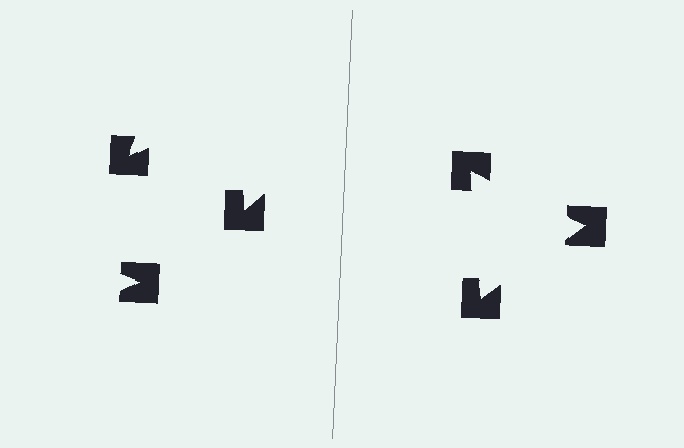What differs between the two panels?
The notched squares are positioned identically on both sides; only the wedge orientations differ. On the right they align to a triangle; on the left they are misaligned.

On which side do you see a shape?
An illusory triangle appears on the right side. On the left side the wedge cuts are rotated, so no coherent shape forms.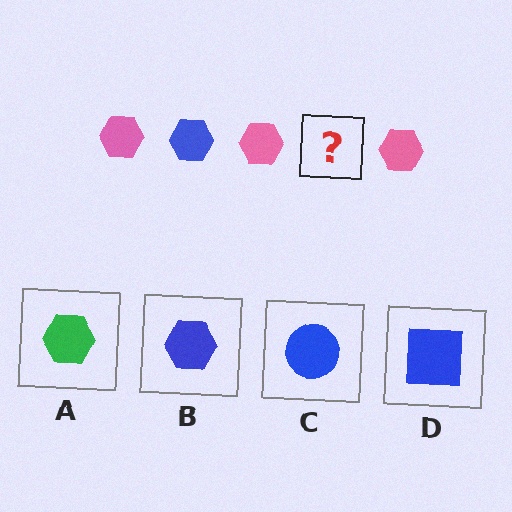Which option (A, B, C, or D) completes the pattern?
B.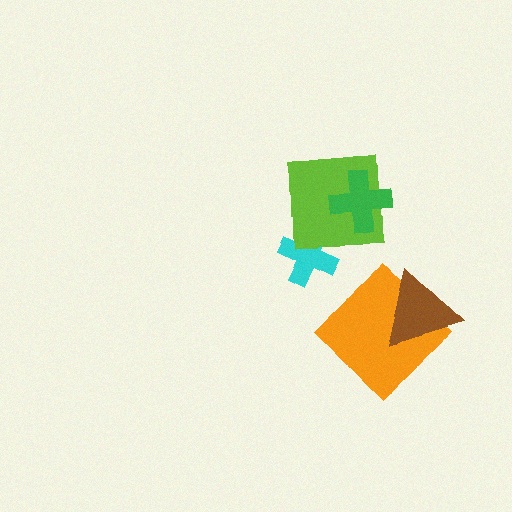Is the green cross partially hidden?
No, no other shape covers it.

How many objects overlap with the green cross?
1 object overlaps with the green cross.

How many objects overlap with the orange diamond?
1 object overlaps with the orange diamond.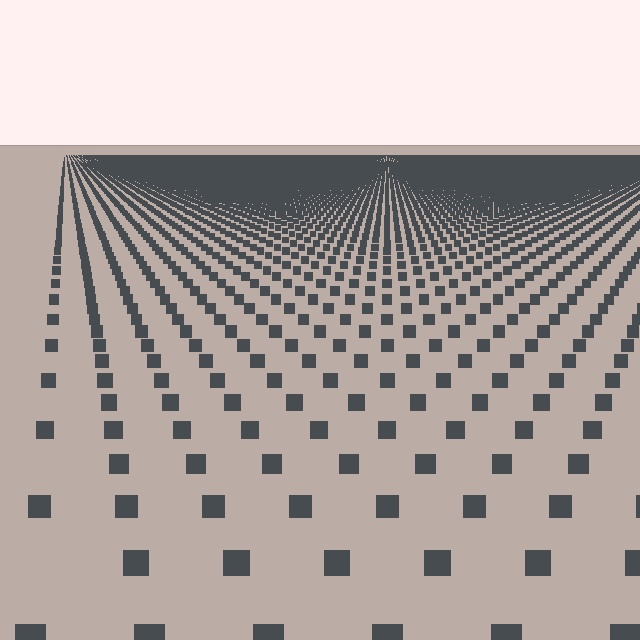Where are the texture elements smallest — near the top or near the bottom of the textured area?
Near the top.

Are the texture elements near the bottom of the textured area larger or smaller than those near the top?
Larger. Near the bottom, elements are closer to the viewer and appear at a bigger on-screen size.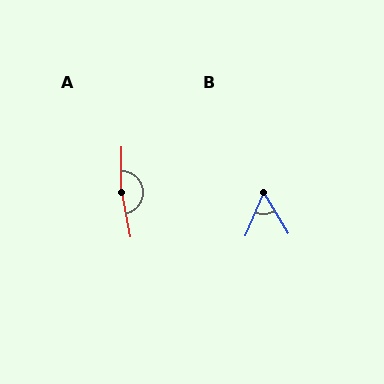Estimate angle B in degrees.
Approximately 54 degrees.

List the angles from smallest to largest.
B (54°), A (169°).